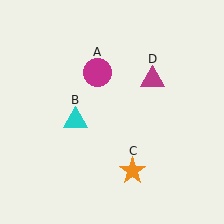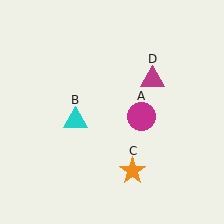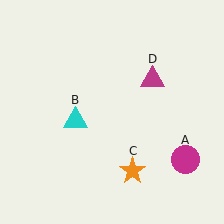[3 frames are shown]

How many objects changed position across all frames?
1 object changed position: magenta circle (object A).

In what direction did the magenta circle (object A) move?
The magenta circle (object A) moved down and to the right.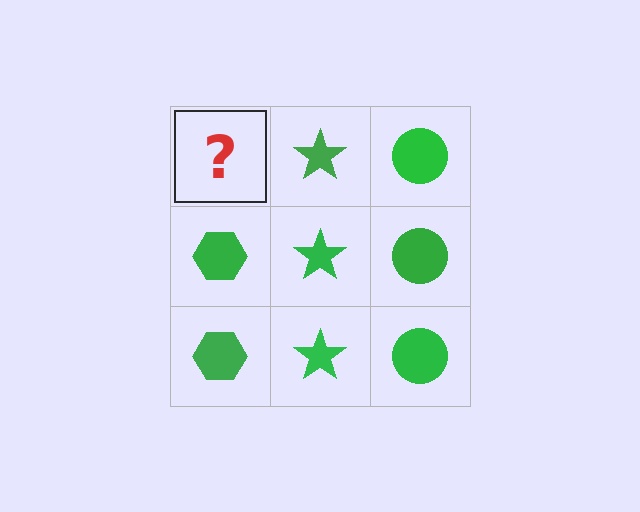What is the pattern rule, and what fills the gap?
The rule is that each column has a consistent shape. The gap should be filled with a green hexagon.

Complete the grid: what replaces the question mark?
The question mark should be replaced with a green hexagon.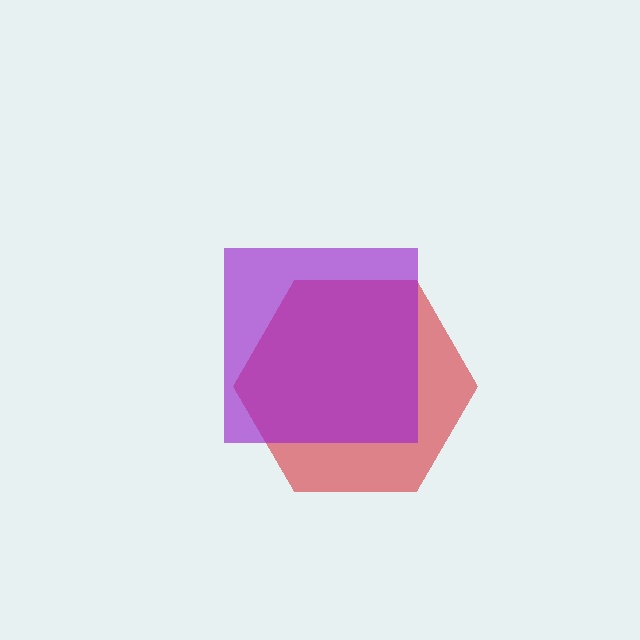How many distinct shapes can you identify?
There are 2 distinct shapes: a red hexagon, a purple square.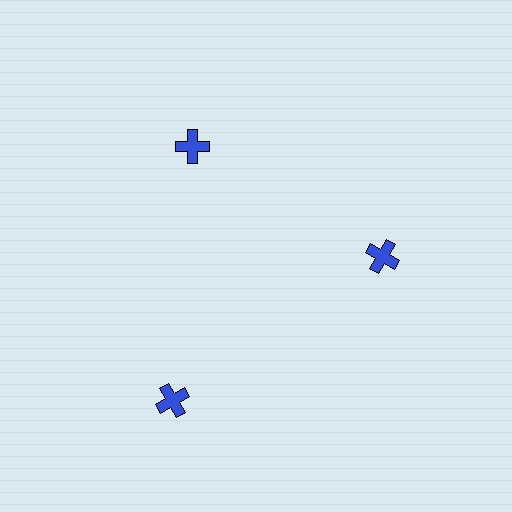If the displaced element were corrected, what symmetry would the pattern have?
It would have 3-fold rotational symmetry — the pattern would map onto itself every 120 degrees.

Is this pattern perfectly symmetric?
No. The 3 blue crosses are arranged in a ring, but one element near the 7 o'clock position is pushed outward from the center, breaking the 3-fold rotational symmetry.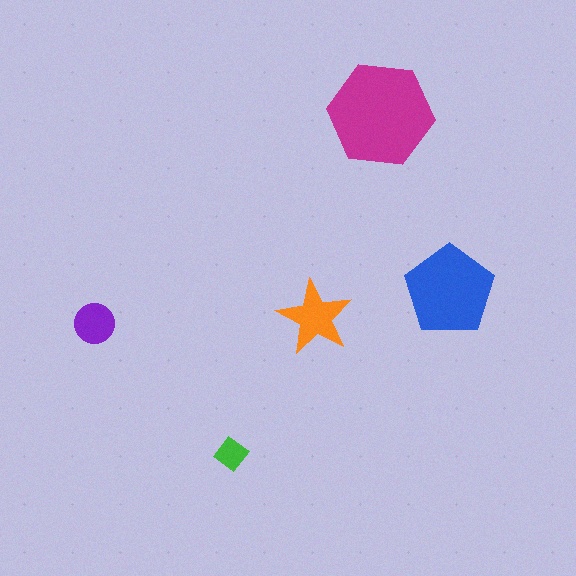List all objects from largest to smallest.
The magenta hexagon, the blue pentagon, the orange star, the purple circle, the green diamond.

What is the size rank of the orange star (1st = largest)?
3rd.